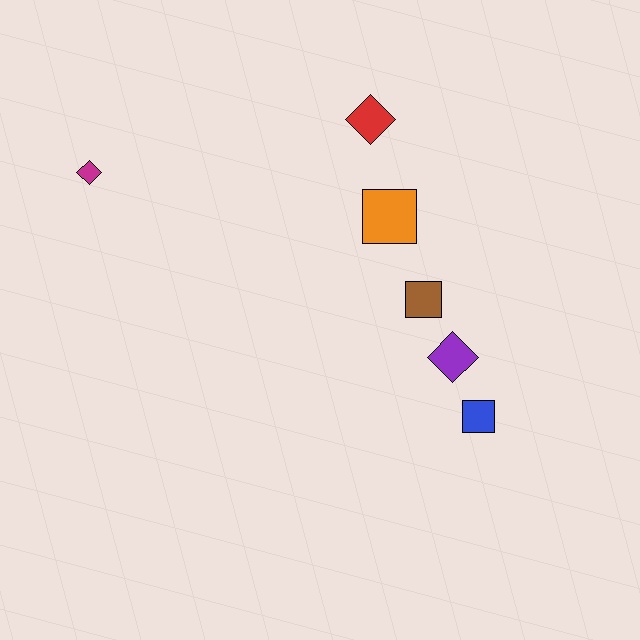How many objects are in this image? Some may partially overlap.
There are 6 objects.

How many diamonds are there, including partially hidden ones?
There are 3 diamonds.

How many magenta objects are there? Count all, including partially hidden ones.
There is 1 magenta object.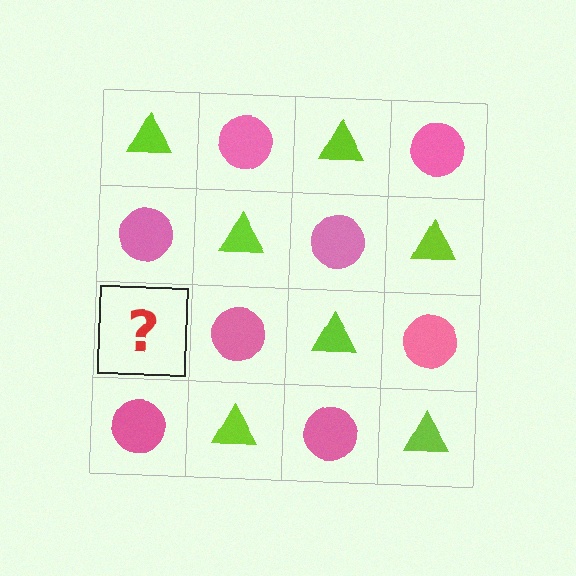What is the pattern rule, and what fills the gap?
The rule is that it alternates lime triangle and pink circle in a checkerboard pattern. The gap should be filled with a lime triangle.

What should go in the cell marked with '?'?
The missing cell should contain a lime triangle.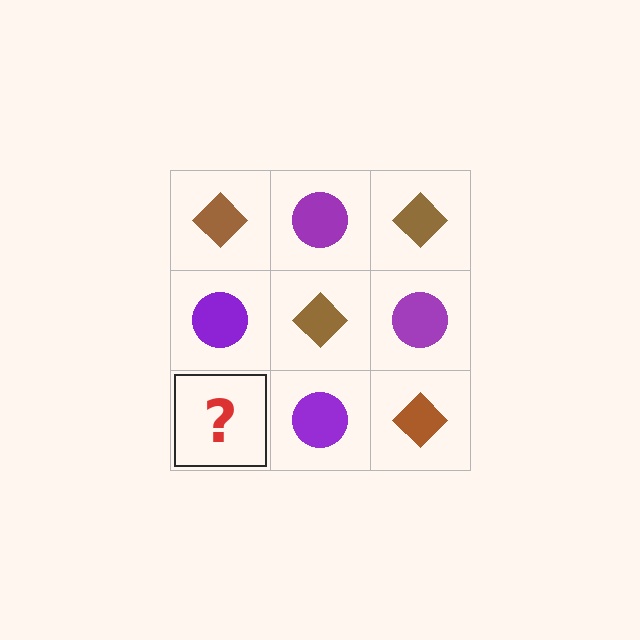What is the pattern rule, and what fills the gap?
The rule is that it alternates brown diamond and purple circle in a checkerboard pattern. The gap should be filled with a brown diamond.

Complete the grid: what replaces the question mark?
The question mark should be replaced with a brown diamond.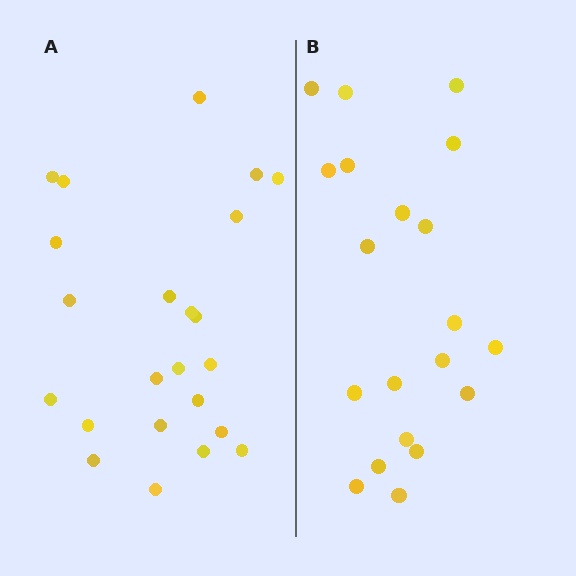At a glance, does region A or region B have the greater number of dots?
Region A (the left region) has more dots.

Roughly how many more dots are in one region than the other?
Region A has just a few more — roughly 2 or 3 more dots than region B.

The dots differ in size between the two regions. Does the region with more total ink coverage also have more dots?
No. Region B has more total ink coverage because its dots are larger, but region A actually contains more individual dots. Total area can be misleading — the number of items is what matters here.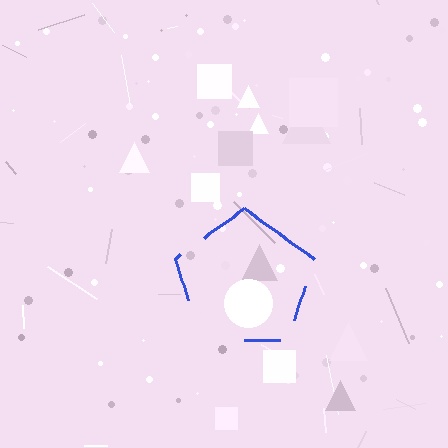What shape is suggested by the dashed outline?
The dashed outline suggests a pentagon.